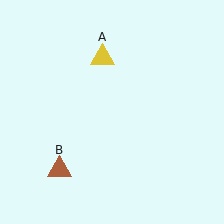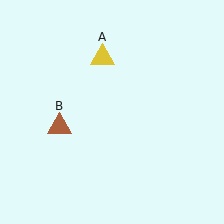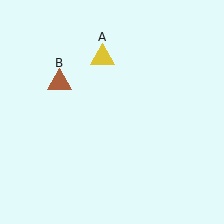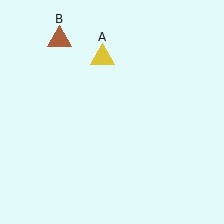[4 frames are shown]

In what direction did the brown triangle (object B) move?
The brown triangle (object B) moved up.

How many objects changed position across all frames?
1 object changed position: brown triangle (object B).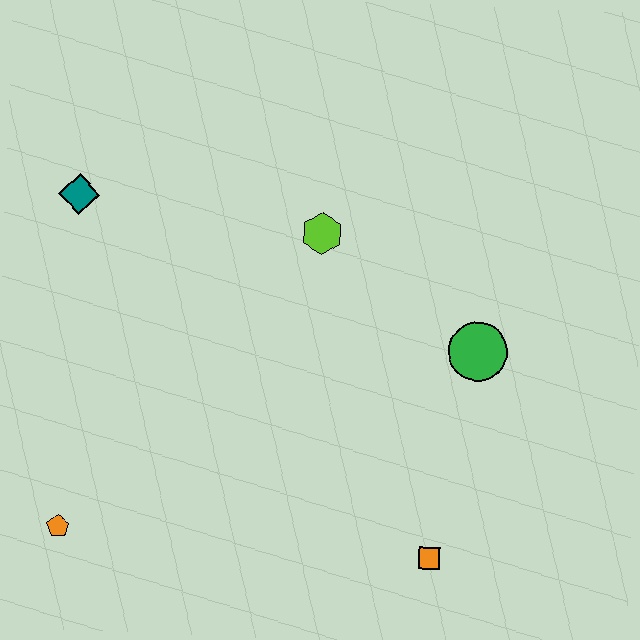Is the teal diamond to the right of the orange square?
No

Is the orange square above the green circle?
No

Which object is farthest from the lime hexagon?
The orange pentagon is farthest from the lime hexagon.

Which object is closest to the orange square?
The green circle is closest to the orange square.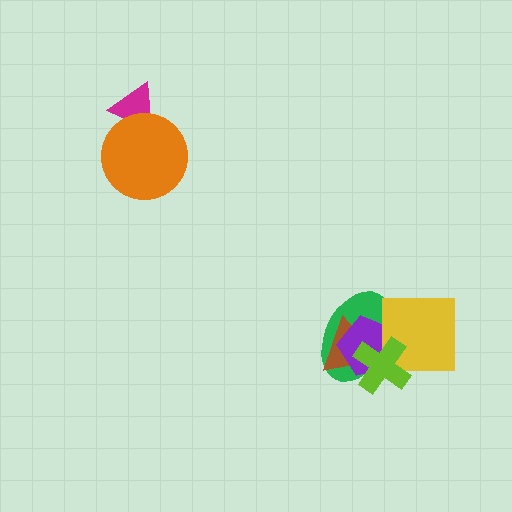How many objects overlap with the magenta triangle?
1 object overlaps with the magenta triangle.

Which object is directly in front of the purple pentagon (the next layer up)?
The yellow square is directly in front of the purple pentagon.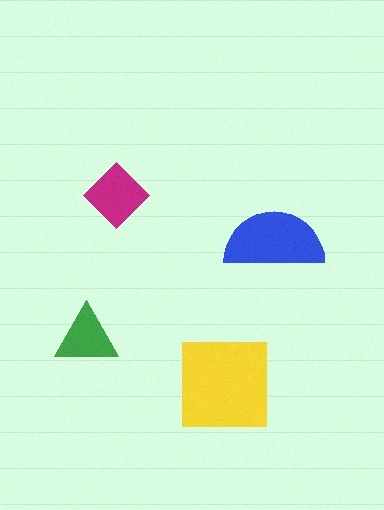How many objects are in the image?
There are 4 objects in the image.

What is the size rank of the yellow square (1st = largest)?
1st.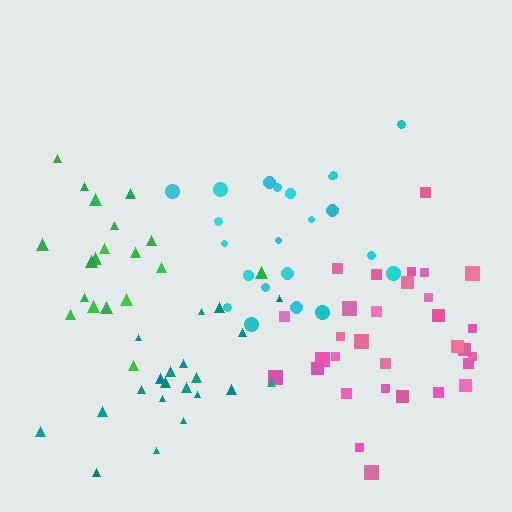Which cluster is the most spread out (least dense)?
Cyan.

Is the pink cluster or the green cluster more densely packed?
Pink.